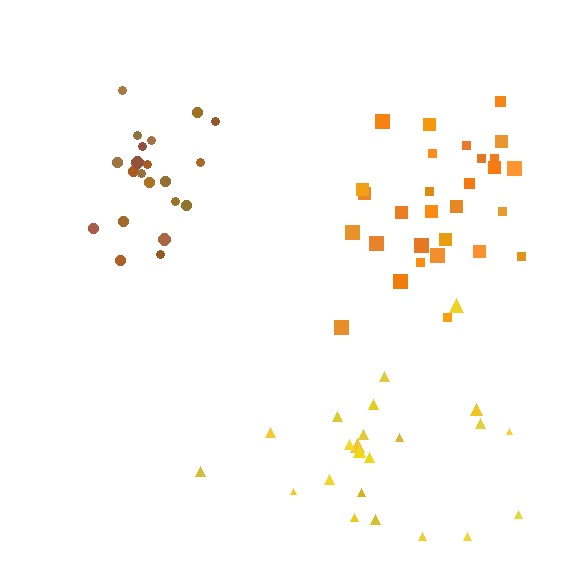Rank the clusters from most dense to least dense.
brown, orange, yellow.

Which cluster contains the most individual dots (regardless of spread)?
Orange (29).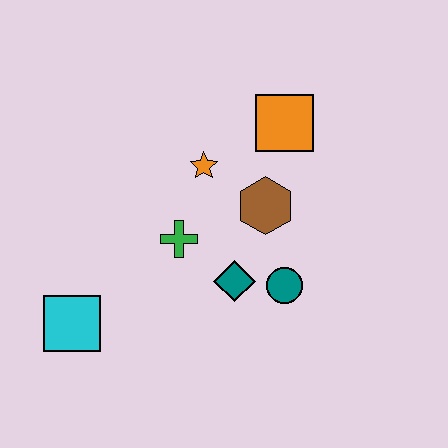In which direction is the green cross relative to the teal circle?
The green cross is to the left of the teal circle.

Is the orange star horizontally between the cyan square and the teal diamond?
Yes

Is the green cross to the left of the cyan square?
No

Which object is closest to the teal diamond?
The teal circle is closest to the teal diamond.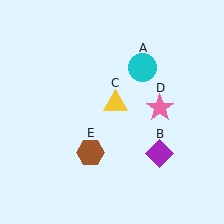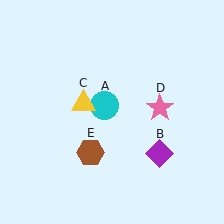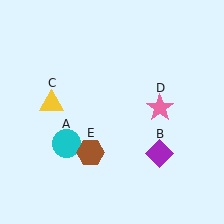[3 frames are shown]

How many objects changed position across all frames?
2 objects changed position: cyan circle (object A), yellow triangle (object C).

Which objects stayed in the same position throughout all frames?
Purple diamond (object B) and pink star (object D) and brown hexagon (object E) remained stationary.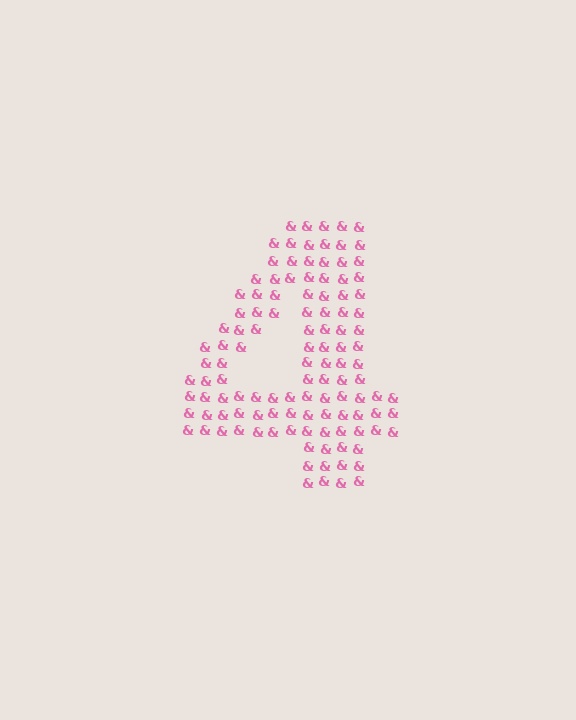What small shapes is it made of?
It is made of small ampersands.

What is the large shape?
The large shape is the digit 4.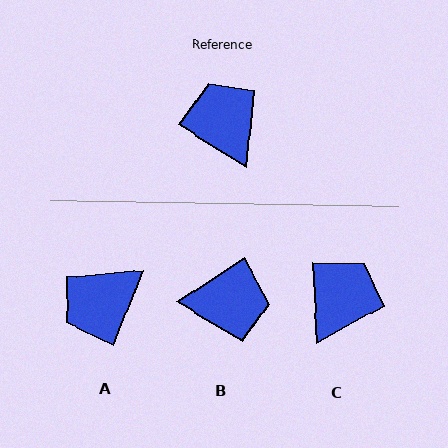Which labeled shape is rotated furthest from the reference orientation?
B, about 115 degrees away.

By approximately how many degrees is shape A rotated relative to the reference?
Approximately 101 degrees counter-clockwise.